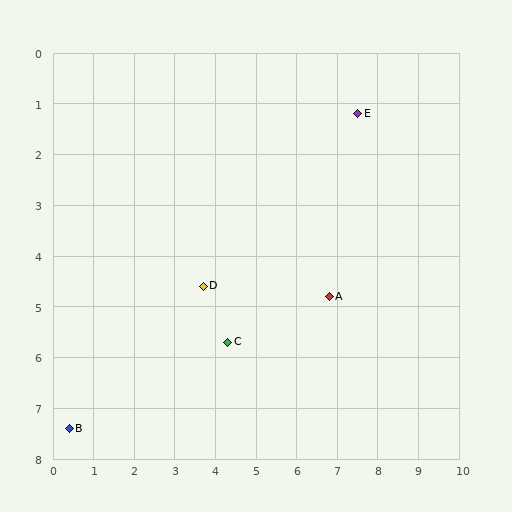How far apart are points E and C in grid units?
Points E and C are about 5.5 grid units apart.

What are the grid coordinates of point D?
Point D is at approximately (3.7, 4.6).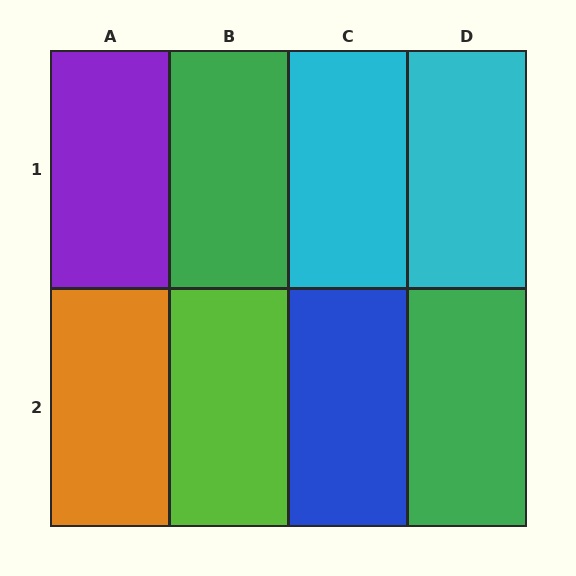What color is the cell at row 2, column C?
Blue.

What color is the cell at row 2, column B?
Lime.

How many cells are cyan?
2 cells are cyan.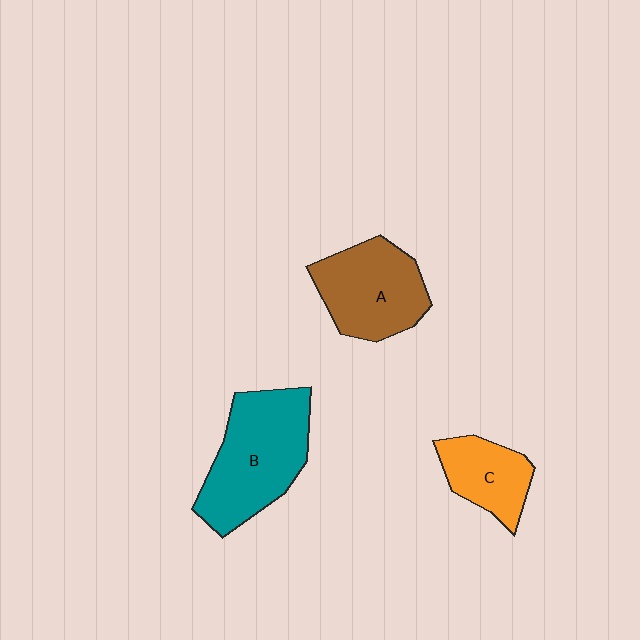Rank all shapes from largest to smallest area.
From largest to smallest: B (teal), A (brown), C (orange).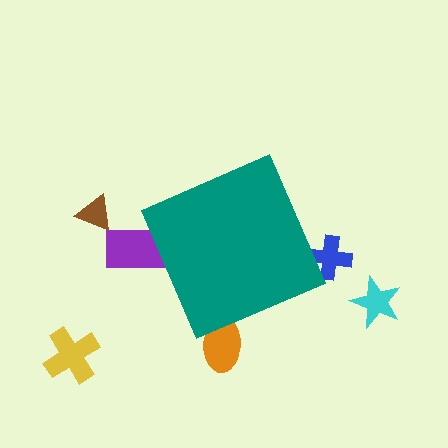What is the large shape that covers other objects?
A teal diamond.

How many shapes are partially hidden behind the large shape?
3 shapes are partially hidden.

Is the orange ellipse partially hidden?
Yes, the orange ellipse is partially hidden behind the teal diamond.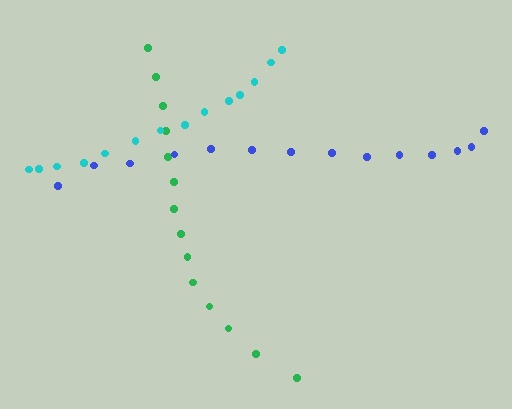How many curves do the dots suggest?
There are 3 distinct paths.